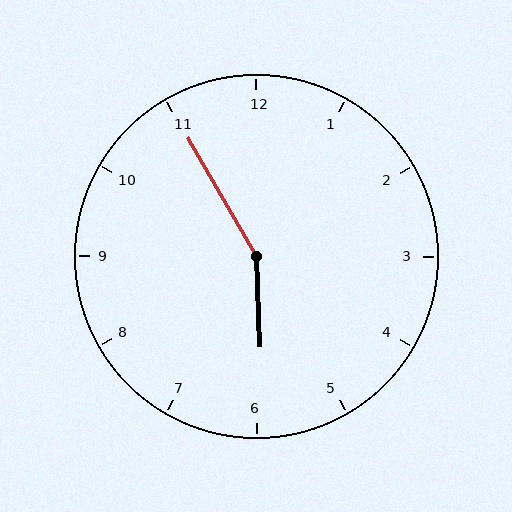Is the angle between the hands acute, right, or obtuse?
It is obtuse.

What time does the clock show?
5:55.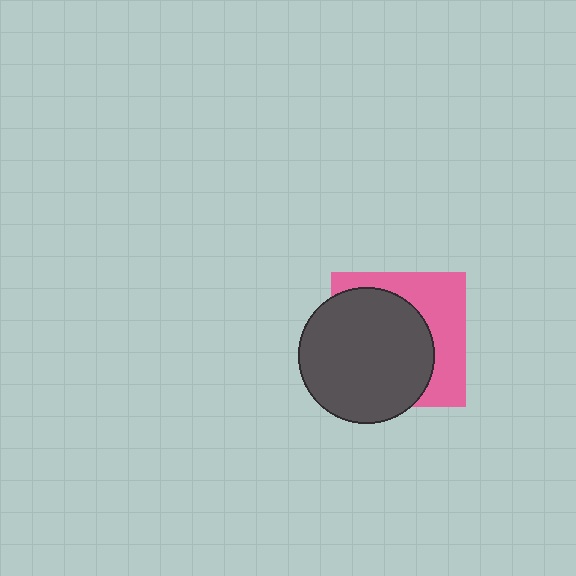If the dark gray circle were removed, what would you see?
You would see the complete pink square.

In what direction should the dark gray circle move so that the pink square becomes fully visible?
The dark gray circle should move left. That is the shortest direction to clear the overlap and leave the pink square fully visible.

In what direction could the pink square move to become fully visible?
The pink square could move right. That would shift it out from behind the dark gray circle entirely.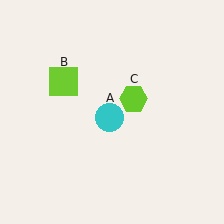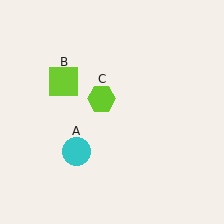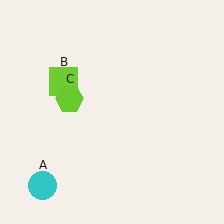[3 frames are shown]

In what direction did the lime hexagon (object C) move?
The lime hexagon (object C) moved left.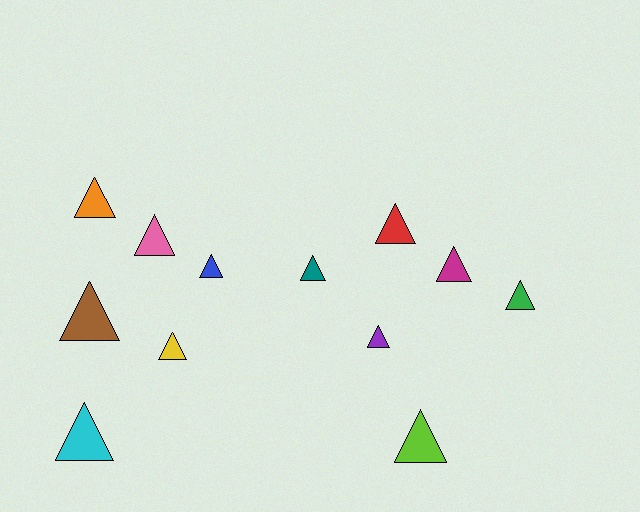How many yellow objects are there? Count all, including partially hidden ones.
There is 1 yellow object.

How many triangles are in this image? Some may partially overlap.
There are 12 triangles.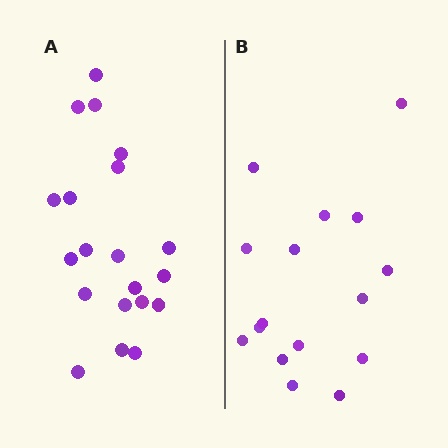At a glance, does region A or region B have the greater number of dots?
Region A (the left region) has more dots.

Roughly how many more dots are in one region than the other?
Region A has about 4 more dots than region B.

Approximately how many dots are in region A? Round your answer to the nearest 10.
About 20 dots.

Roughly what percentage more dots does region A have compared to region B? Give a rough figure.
About 25% more.